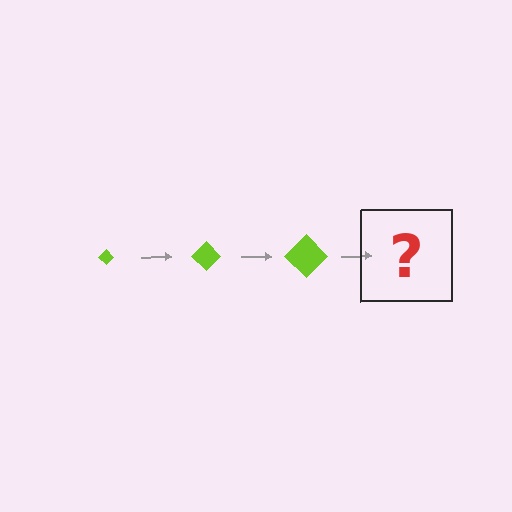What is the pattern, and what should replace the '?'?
The pattern is that the diamond gets progressively larger each step. The '?' should be a lime diamond, larger than the previous one.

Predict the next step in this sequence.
The next step is a lime diamond, larger than the previous one.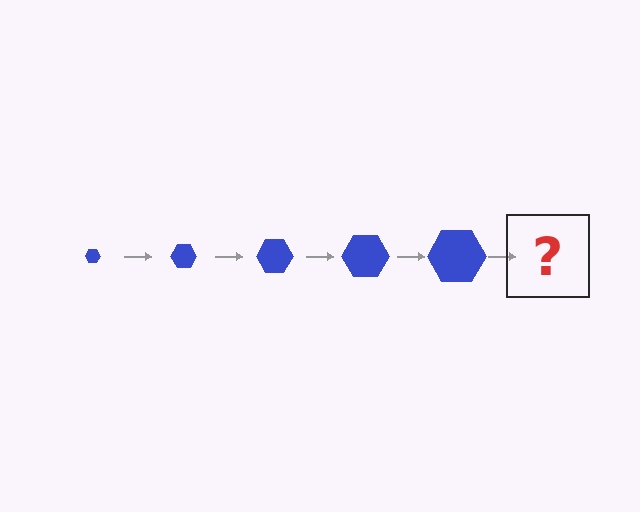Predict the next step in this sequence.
The next step is a blue hexagon, larger than the previous one.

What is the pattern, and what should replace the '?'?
The pattern is that the hexagon gets progressively larger each step. The '?' should be a blue hexagon, larger than the previous one.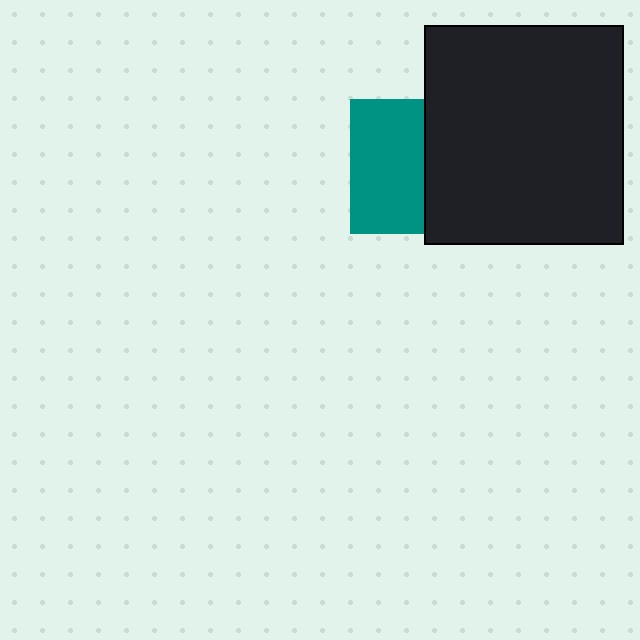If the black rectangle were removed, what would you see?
You would see the complete teal square.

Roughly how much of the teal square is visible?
About half of it is visible (roughly 55%).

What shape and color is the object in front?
The object in front is a black rectangle.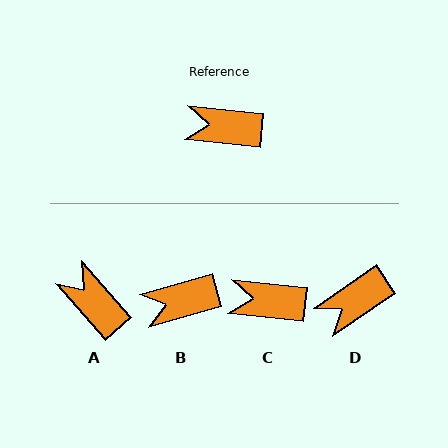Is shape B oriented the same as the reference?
No, it is off by about 22 degrees.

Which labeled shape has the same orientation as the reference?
C.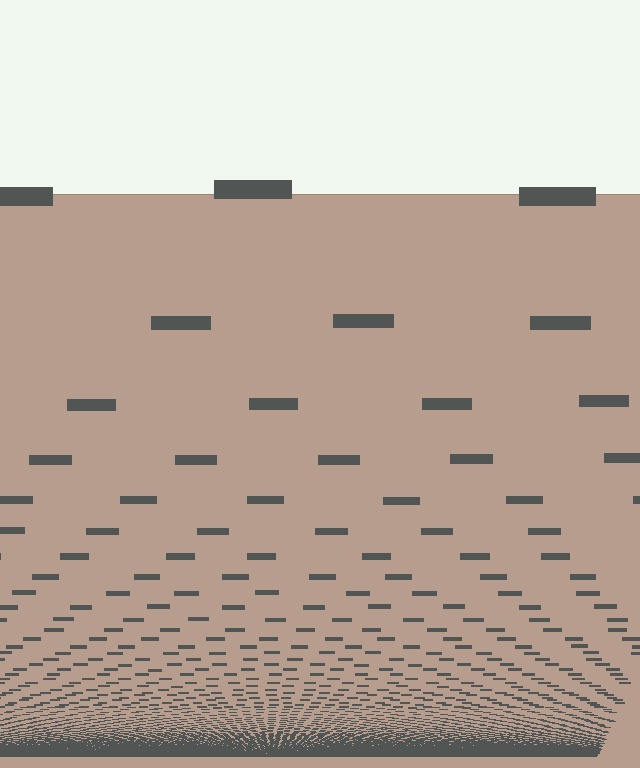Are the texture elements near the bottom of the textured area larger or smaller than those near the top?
Smaller. The gradient is inverted — elements near the bottom are smaller and denser.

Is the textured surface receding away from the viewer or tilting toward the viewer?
The surface appears to tilt toward the viewer. Texture elements get larger and sparser toward the top.